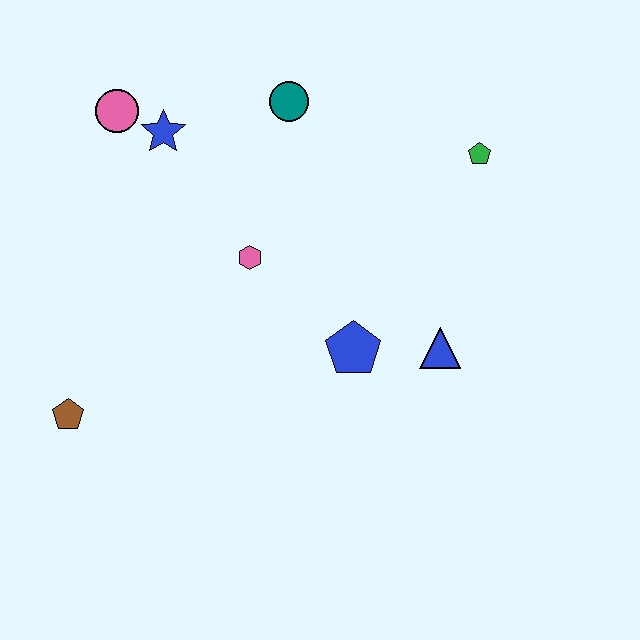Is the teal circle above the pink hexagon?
Yes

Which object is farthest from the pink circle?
The blue triangle is farthest from the pink circle.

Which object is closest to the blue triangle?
The blue pentagon is closest to the blue triangle.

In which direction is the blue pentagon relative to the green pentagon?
The blue pentagon is below the green pentagon.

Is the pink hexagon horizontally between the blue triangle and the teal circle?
No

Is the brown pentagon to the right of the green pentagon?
No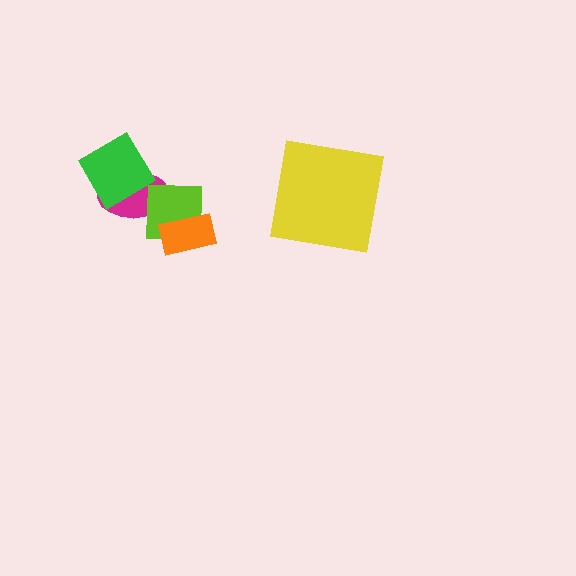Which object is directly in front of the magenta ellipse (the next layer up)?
The lime square is directly in front of the magenta ellipse.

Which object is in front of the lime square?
The orange rectangle is in front of the lime square.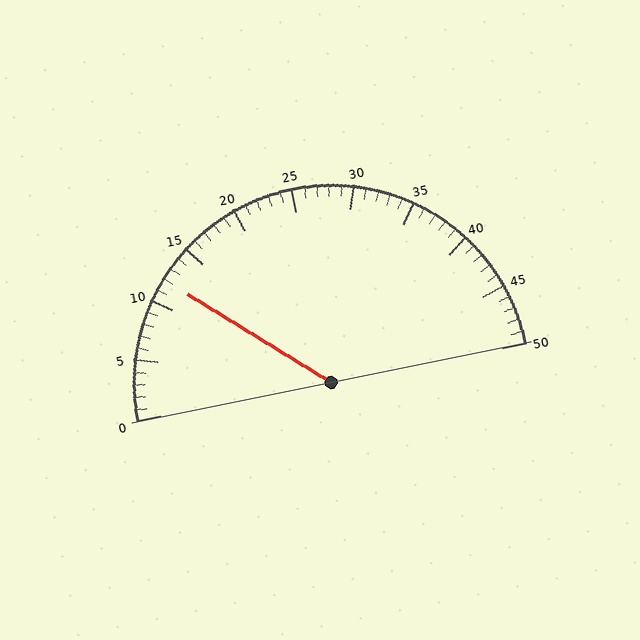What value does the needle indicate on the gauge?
The needle indicates approximately 12.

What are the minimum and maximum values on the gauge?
The gauge ranges from 0 to 50.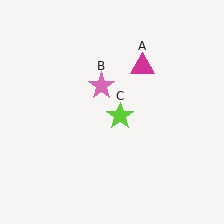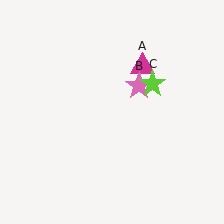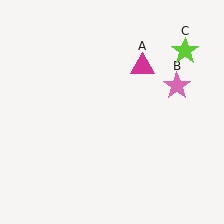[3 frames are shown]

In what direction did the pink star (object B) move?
The pink star (object B) moved right.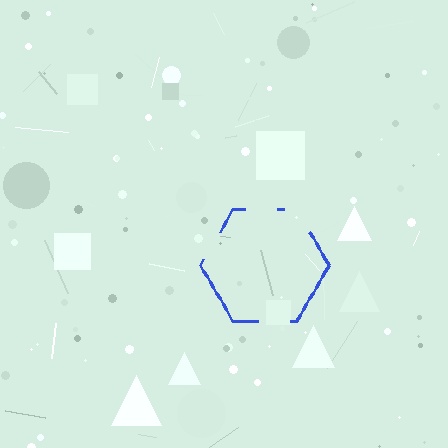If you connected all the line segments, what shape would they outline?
They would outline a hexagon.